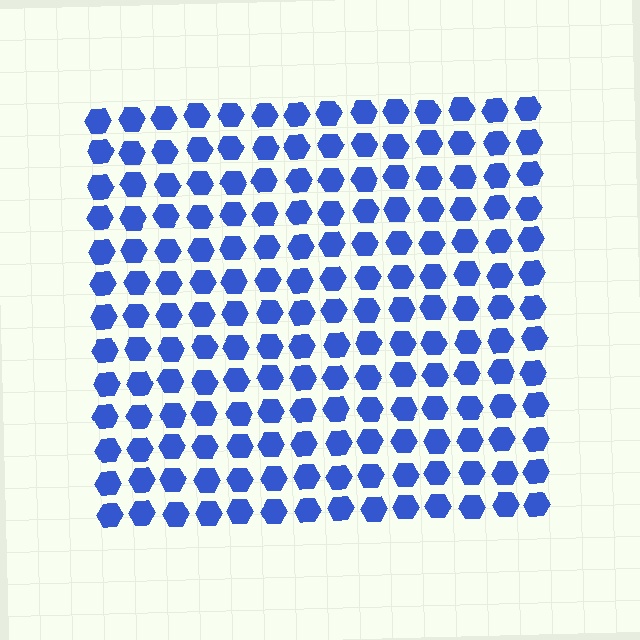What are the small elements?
The small elements are hexagons.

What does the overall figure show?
The overall figure shows a square.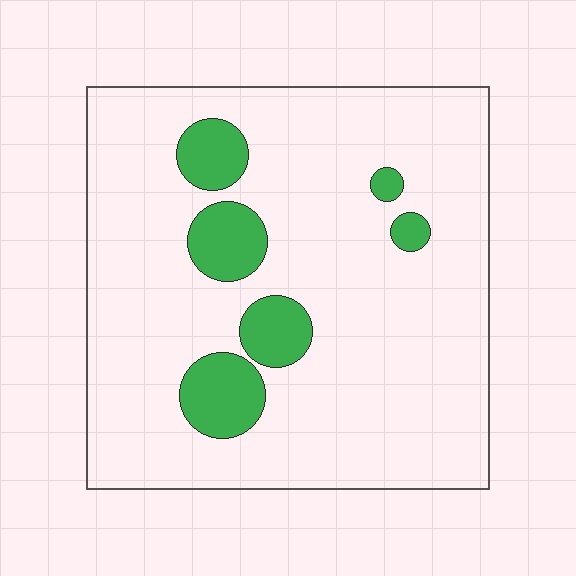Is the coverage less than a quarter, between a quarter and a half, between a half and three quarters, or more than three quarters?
Less than a quarter.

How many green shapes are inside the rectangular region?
6.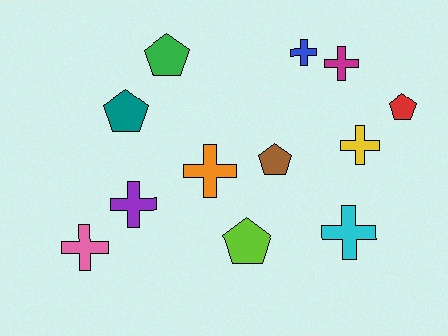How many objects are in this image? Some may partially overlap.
There are 12 objects.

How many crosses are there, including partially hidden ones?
There are 7 crosses.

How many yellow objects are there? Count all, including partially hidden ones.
There is 1 yellow object.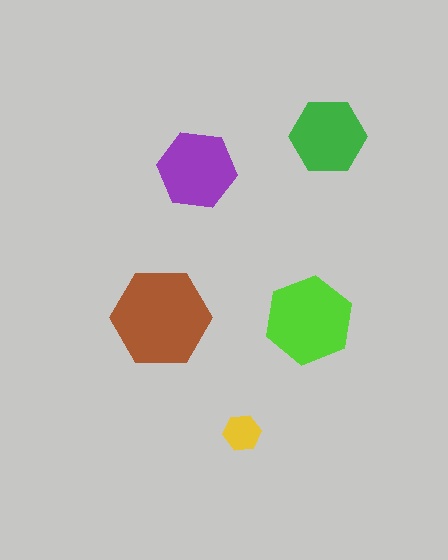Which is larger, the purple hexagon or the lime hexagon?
The lime one.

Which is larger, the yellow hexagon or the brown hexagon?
The brown one.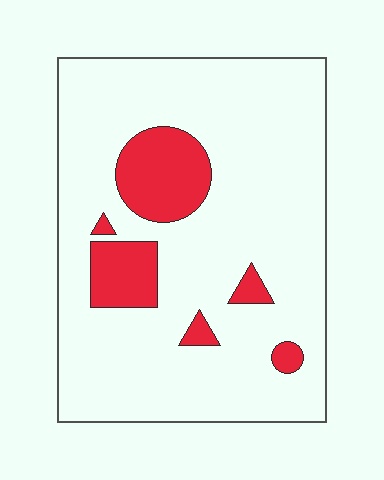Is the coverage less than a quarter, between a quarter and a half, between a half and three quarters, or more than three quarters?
Less than a quarter.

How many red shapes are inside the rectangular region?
6.